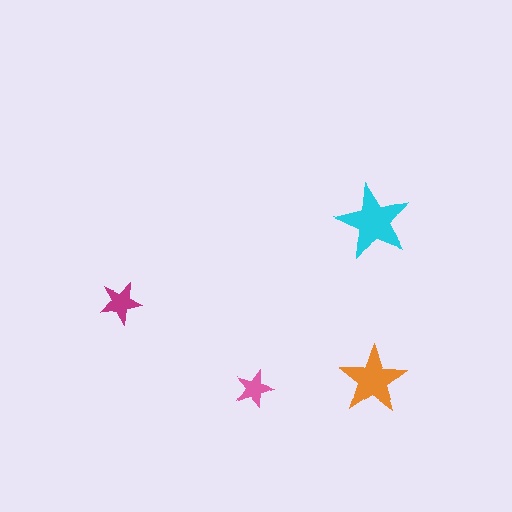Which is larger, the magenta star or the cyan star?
The cyan one.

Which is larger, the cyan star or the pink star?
The cyan one.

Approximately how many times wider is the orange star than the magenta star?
About 1.5 times wider.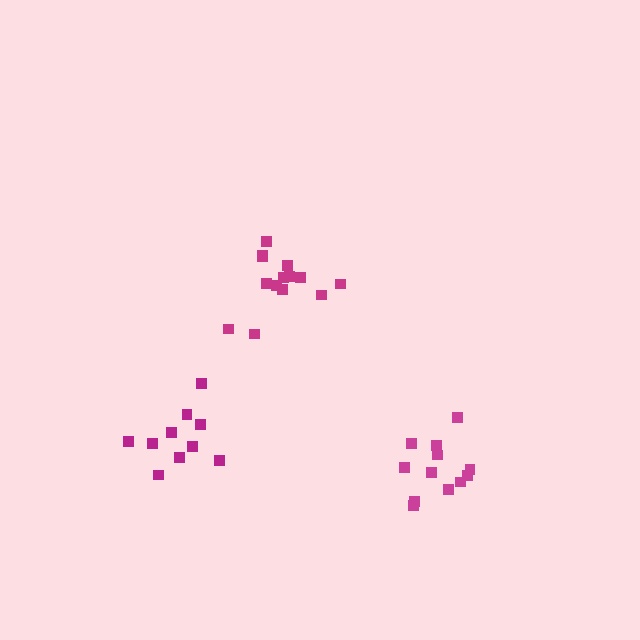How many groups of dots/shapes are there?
There are 3 groups.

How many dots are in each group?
Group 1: 14 dots, Group 2: 12 dots, Group 3: 10 dots (36 total).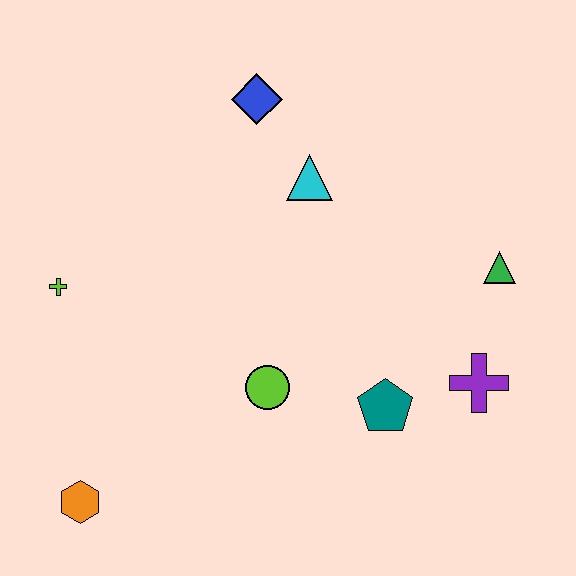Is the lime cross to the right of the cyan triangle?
No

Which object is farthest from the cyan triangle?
The orange hexagon is farthest from the cyan triangle.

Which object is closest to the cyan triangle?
The blue diamond is closest to the cyan triangle.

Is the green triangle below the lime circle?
No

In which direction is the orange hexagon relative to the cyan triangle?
The orange hexagon is below the cyan triangle.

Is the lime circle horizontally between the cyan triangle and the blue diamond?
Yes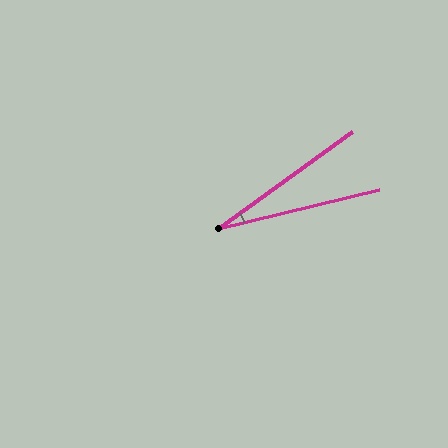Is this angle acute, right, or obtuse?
It is acute.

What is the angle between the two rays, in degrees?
Approximately 22 degrees.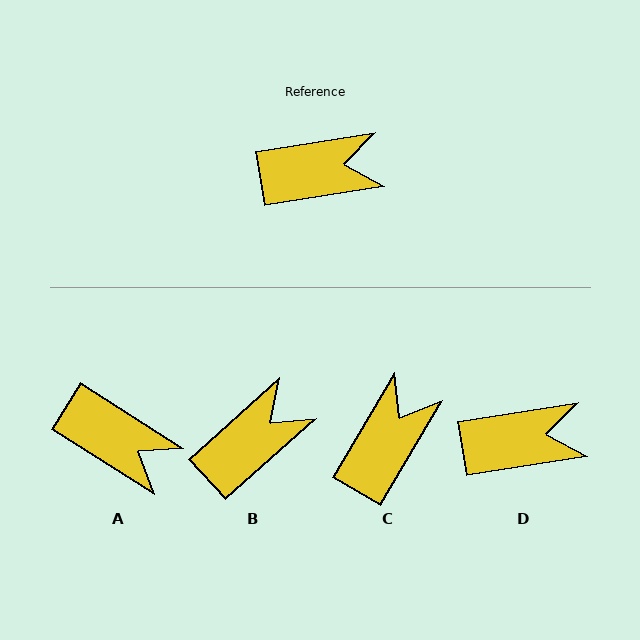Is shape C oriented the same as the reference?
No, it is off by about 50 degrees.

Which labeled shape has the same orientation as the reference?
D.